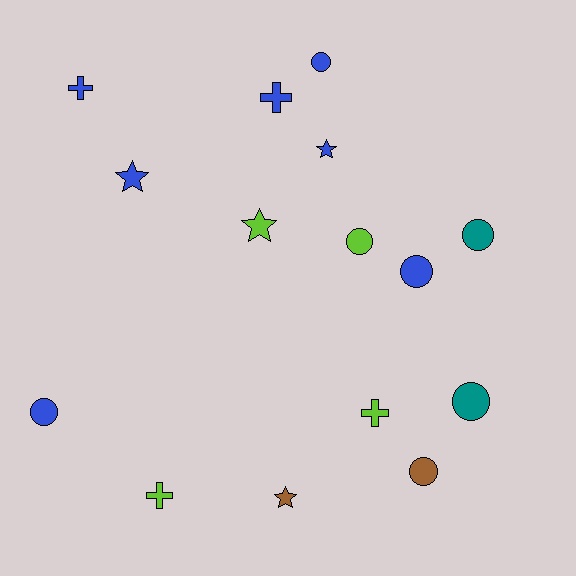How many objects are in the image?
There are 15 objects.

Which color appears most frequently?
Blue, with 7 objects.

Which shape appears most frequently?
Circle, with 7 objects.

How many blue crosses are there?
There are 2 blue crosses.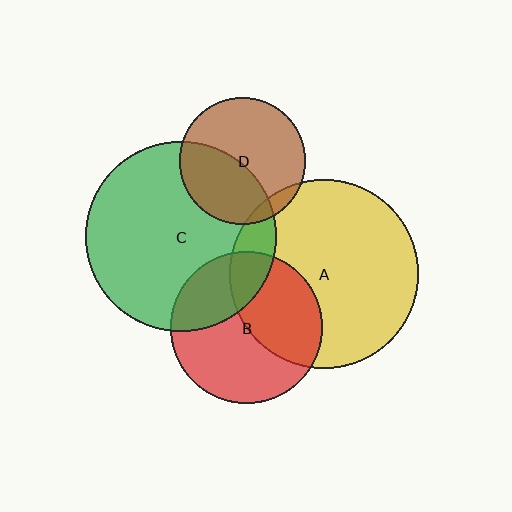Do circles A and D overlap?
Yes.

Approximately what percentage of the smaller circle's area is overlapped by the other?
Approximately 5%.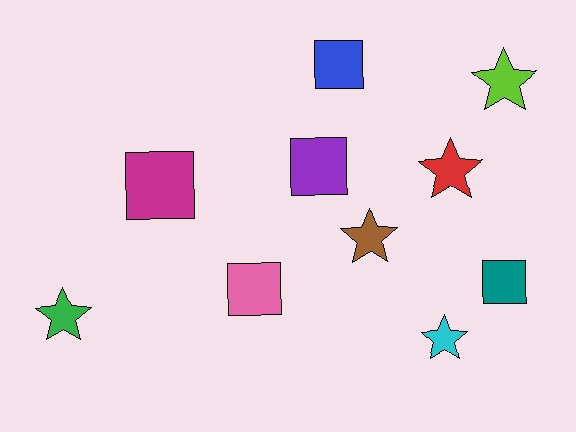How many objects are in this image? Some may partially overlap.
There are 10 objects.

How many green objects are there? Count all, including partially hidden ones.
There is 1 green object.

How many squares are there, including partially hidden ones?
There are 5 squares.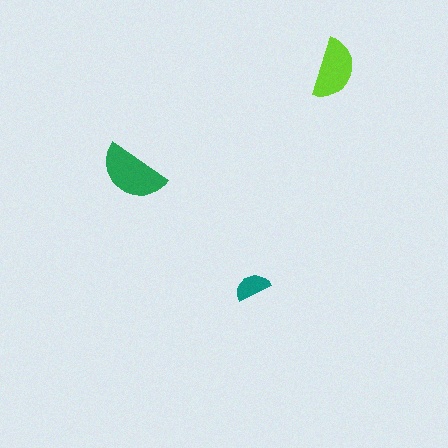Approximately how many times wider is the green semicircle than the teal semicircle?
About 2 times wider.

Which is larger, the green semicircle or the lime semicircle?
The green one.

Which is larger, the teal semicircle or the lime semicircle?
The lime one.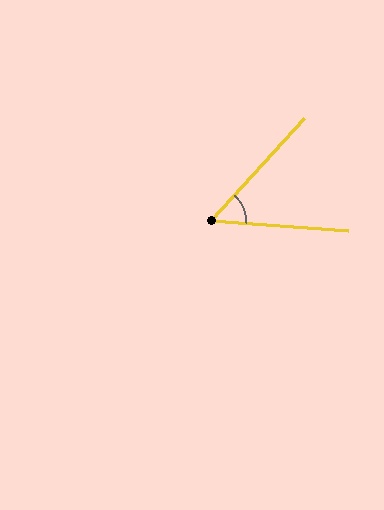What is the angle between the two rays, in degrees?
Approximately 52 degrees.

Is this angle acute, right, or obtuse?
It is acute.